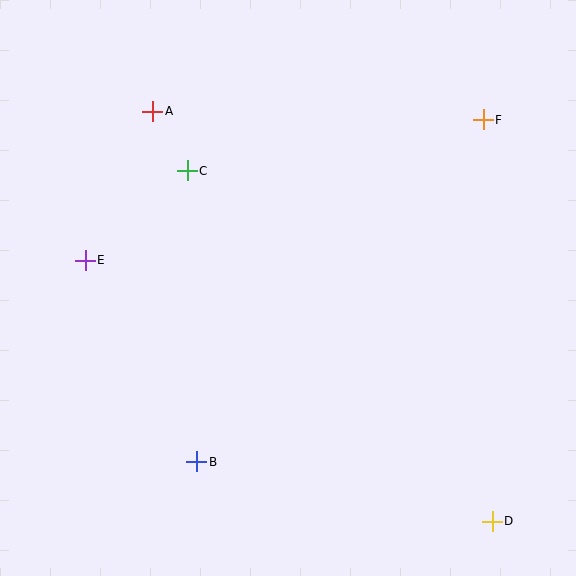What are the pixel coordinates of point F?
Point F is at (483, 120).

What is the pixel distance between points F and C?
The distance between F and C is 300 pixels.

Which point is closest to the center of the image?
Point C at (187, 171) is closest to the center.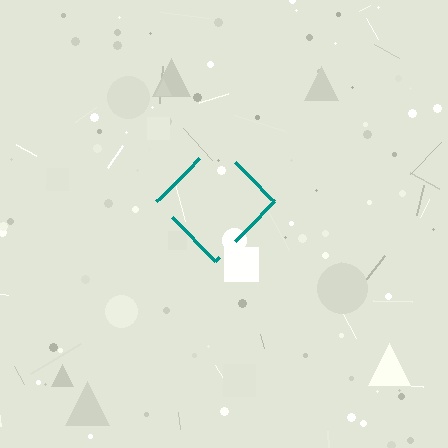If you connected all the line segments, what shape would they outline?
They would outline a diamond.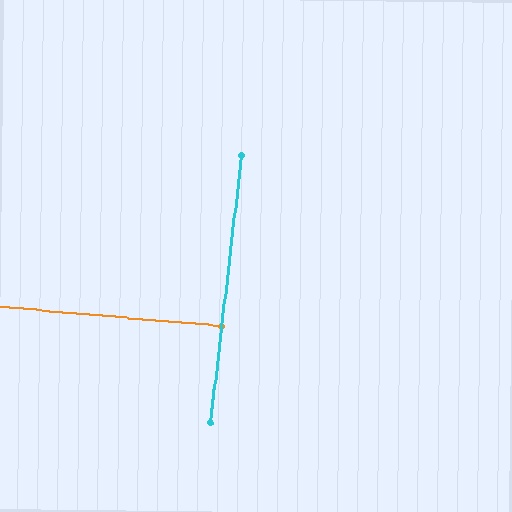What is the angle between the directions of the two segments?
Approximately 88 degrees.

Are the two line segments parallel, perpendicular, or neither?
Perpendicular — they meet at approximately 88°.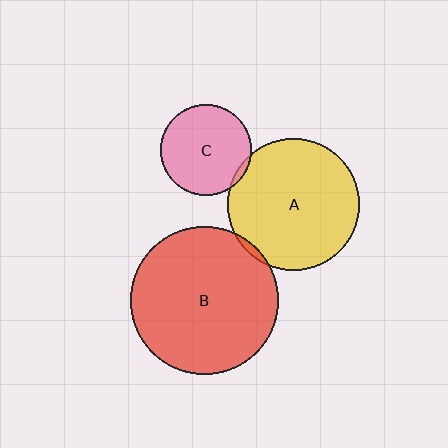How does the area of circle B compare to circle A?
Approximately 1.3 times.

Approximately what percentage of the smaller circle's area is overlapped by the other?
Approximately 5%.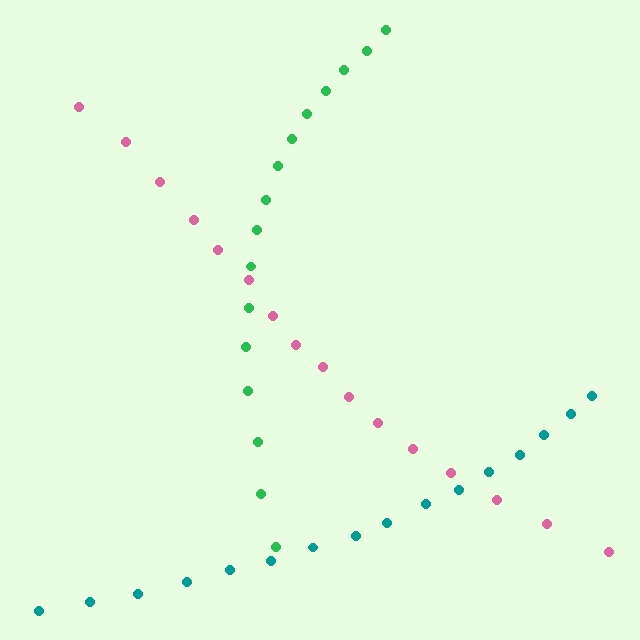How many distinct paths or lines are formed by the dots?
There are 3 distinct paths.